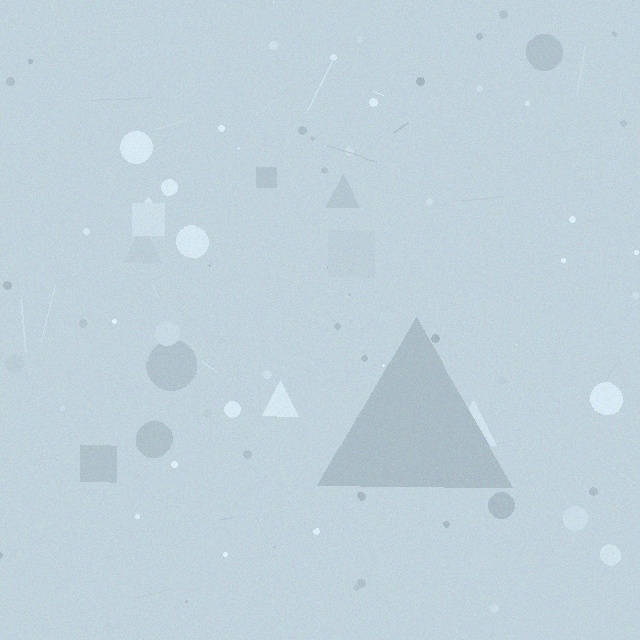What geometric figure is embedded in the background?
A triangle is embedded in the background.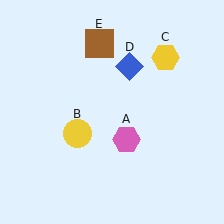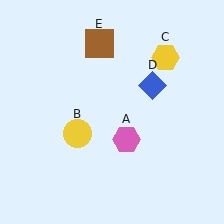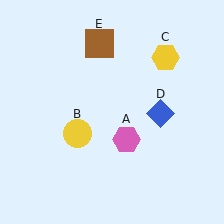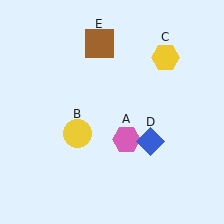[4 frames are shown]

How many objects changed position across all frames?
1 object changed position: blue diamond (object D).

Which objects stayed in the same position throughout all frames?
Pink hexagon (object A) and yellow circle (object B) and yellow hexagon (object C) and brown square (object E) remained stationary.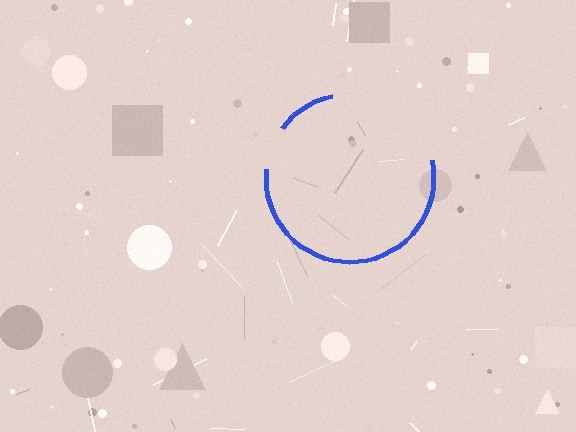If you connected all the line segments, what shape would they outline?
They would outline a circle.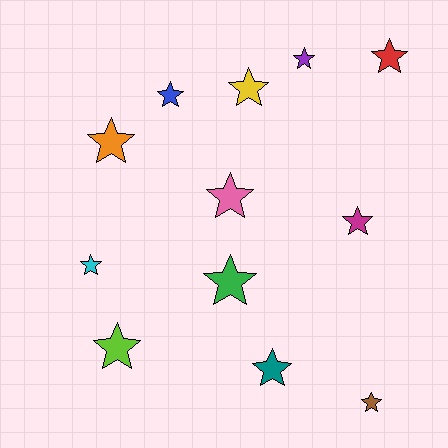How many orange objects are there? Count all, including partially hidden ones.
There is 1 orange object.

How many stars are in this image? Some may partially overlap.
There are 12 stars.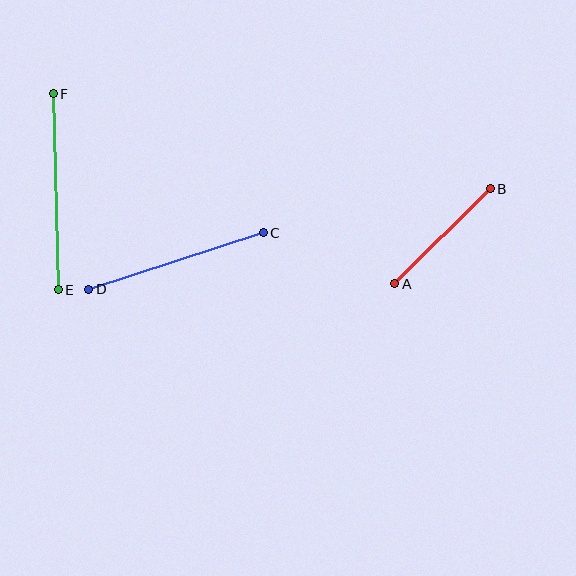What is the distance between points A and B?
The distance is approximately 135 pixels.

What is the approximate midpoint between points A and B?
The midpoint is at approximately (443, 236) pixels.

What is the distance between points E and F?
The distance is approximately 196 pixels.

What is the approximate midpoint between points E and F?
The midpoint is at approximately (56, 192) pixels.